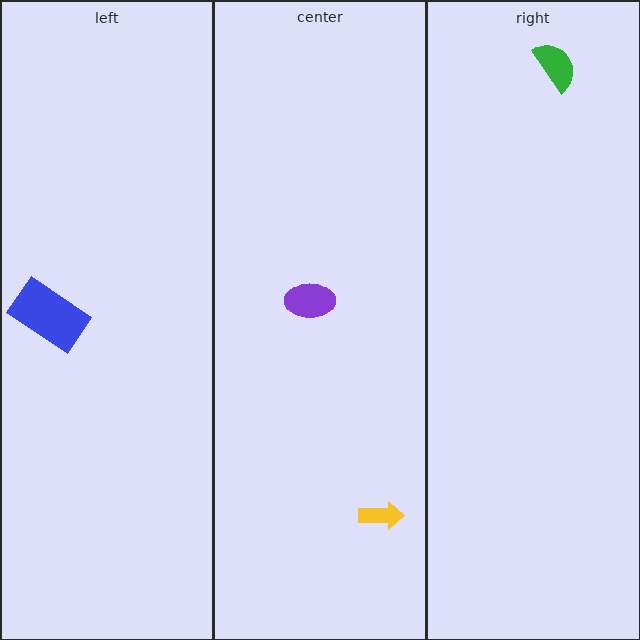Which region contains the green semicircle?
The right region.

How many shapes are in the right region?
1.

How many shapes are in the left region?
1.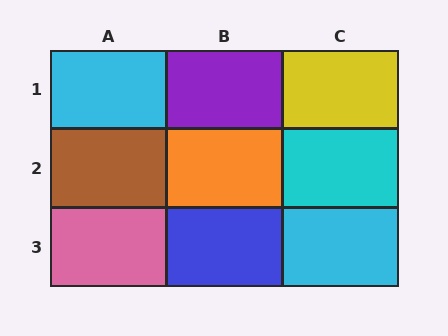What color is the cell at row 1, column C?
Yellow.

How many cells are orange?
1 cell is orange.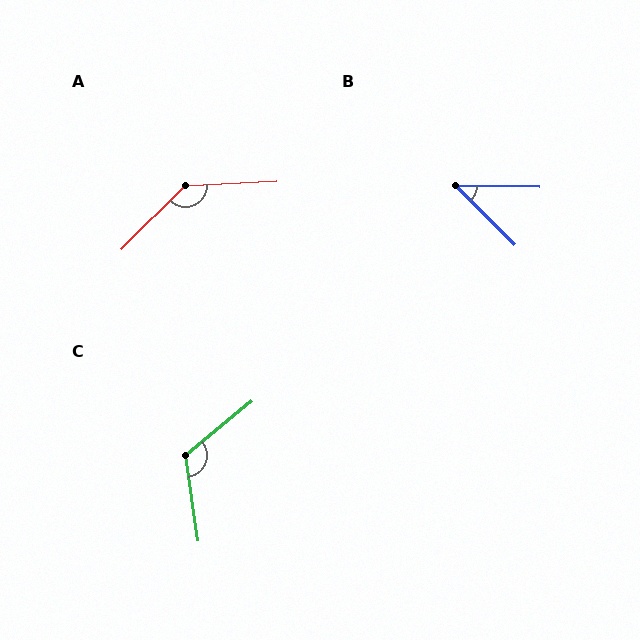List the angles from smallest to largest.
B (44°), C (121°), A (138°).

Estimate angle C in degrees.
Approximately 121 degrees.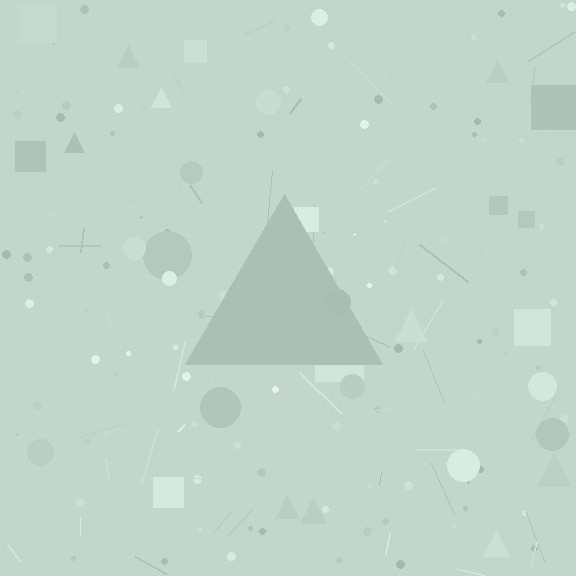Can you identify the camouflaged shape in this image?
The camouflaged shape is a triangle.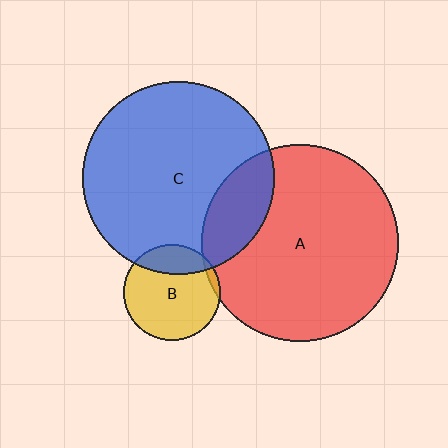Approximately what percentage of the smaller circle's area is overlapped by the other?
Approximately 20%.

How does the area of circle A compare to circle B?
Approximately 4.1 times.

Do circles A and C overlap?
Yes.